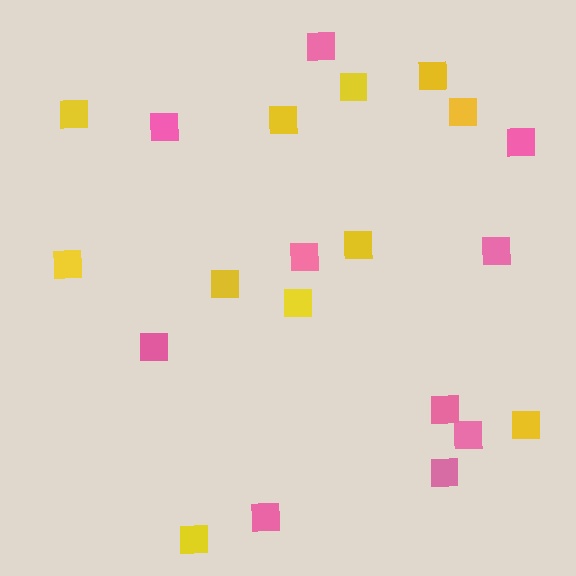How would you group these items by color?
There are 2 groups: one group of yellow squares (11) and one group of pink squares (10).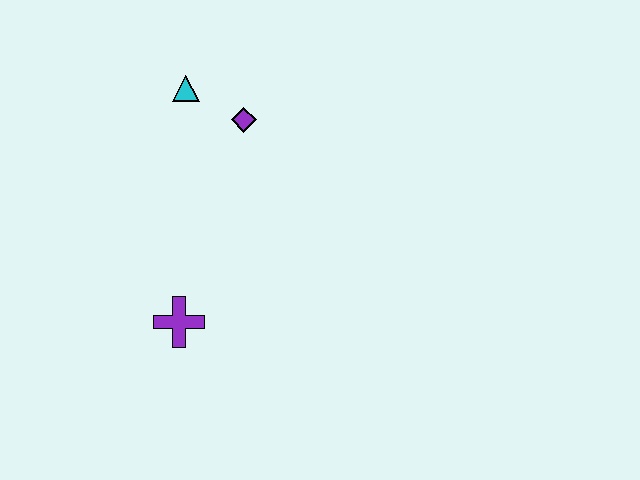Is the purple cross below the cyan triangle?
Yes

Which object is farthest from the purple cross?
The cyan triangle is farthest from the purple cross.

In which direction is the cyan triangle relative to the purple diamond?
The cyan triangle is to the left of the purple diamond.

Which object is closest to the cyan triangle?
The purple diamond is closest to the cyan triangle.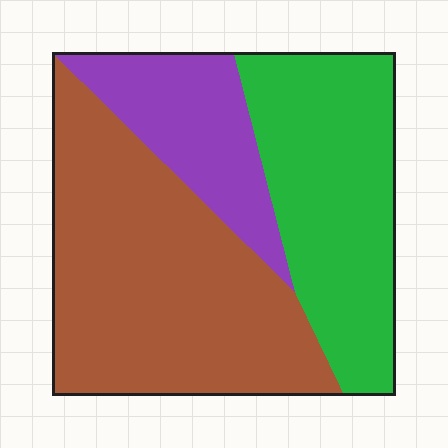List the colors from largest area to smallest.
From largest to smallest: brown, green, purple.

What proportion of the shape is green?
Green takes up between a third and a half of the shape.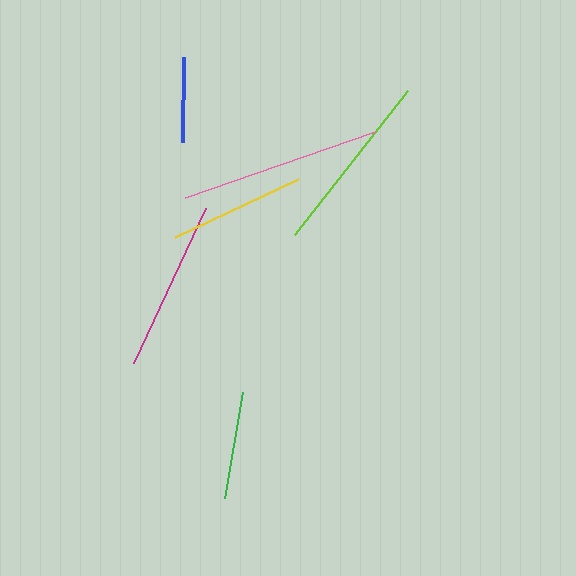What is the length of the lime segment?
The lime segment is approximately 183 pixels long.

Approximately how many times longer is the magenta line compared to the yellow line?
The magenta line is approximately 1.3 times the length of the yellow line.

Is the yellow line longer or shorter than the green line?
The yellow line is longer than the green line.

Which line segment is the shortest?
The blue line is the shortest at approximately 85 pixels.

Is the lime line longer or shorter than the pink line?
The pink line is longer than the lime line.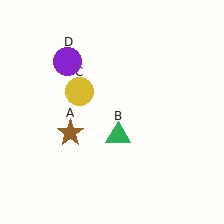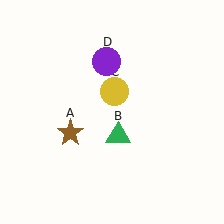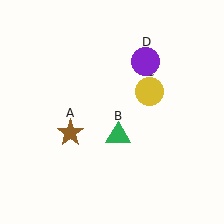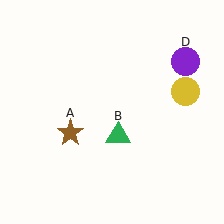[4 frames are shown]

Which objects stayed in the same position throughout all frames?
Brown star (object A) and green triangle (object B) remained stationary.